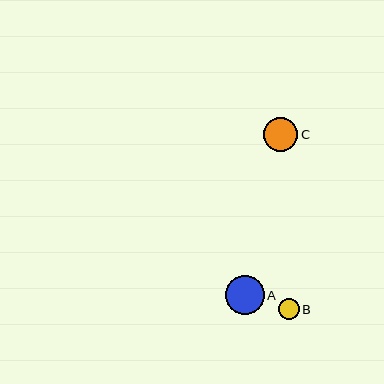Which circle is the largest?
Circle A is the largest with a size of approximately 38 pixels.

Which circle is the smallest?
Circle B is the smallest with a size of approximately 20 pixels.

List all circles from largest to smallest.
From largest to smallest: A, C, B.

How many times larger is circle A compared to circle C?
Circle A is approximately 1.1 times the size of circle C.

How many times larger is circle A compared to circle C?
Circle A is approximately 1.1 times the size of circle C.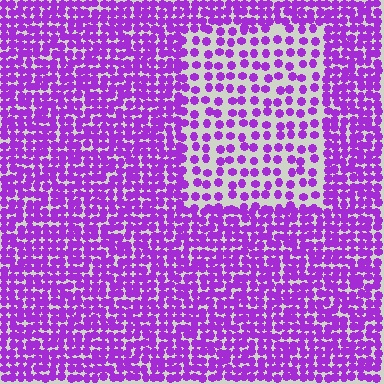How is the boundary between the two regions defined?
The boundary is defined by a change in element density (approximately 2.0x ratio). All elements are the same color, size, and shape.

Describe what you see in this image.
The image contains small purple elements arranged at two different densities. A rectangle-shaped region is visible where the elements are less densely packed than the surrounding area.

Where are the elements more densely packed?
The elements are more densely packed outside the rectangle boundary.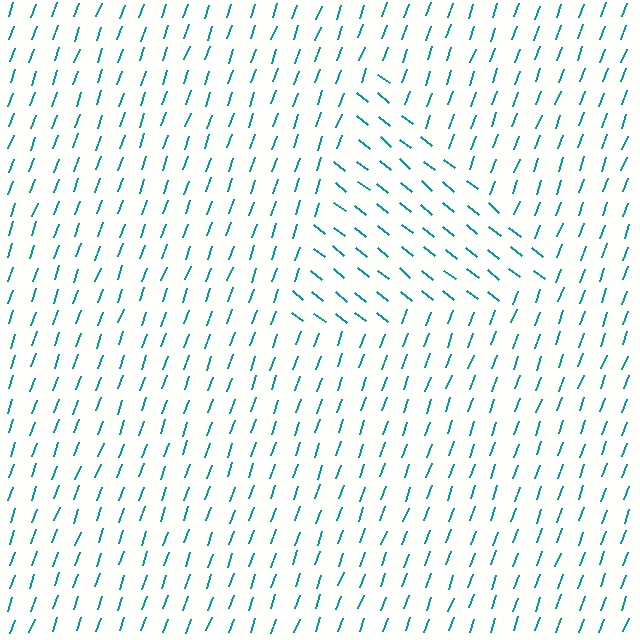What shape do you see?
I see a triangle.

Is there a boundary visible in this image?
Yes, there is a texture boundary formed by a change in line orientation.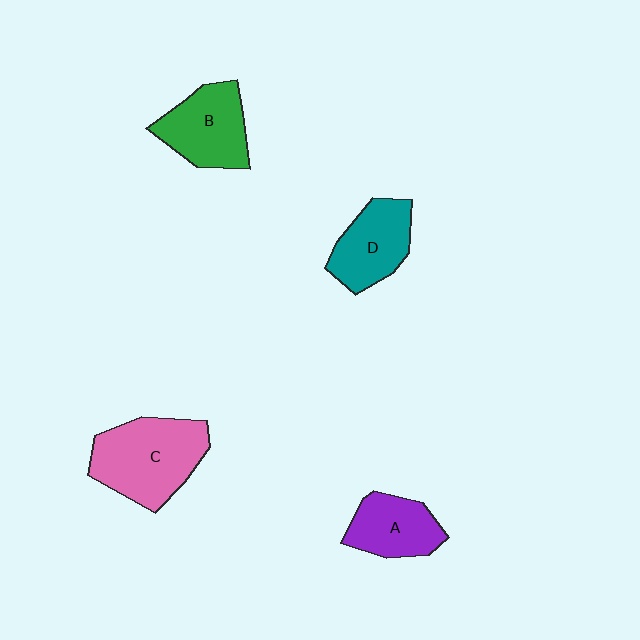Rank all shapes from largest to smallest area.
From largest to smallest: C (pink), B (green), D (teal), A (purple).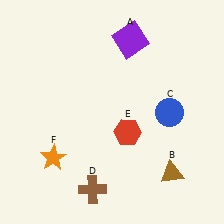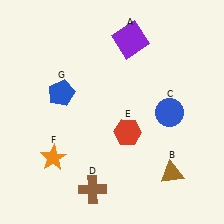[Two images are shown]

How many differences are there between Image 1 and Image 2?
There is 1 difference between the two images.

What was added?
A blue pentagon (G) was added in Image 2.